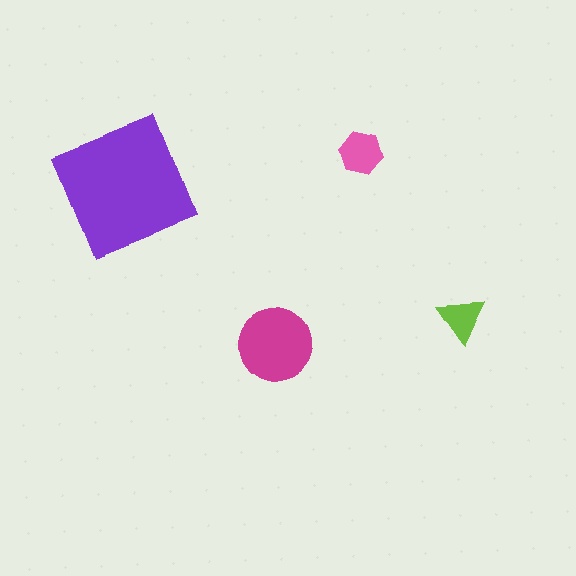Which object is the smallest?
The lime triangle.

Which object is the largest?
The purple square.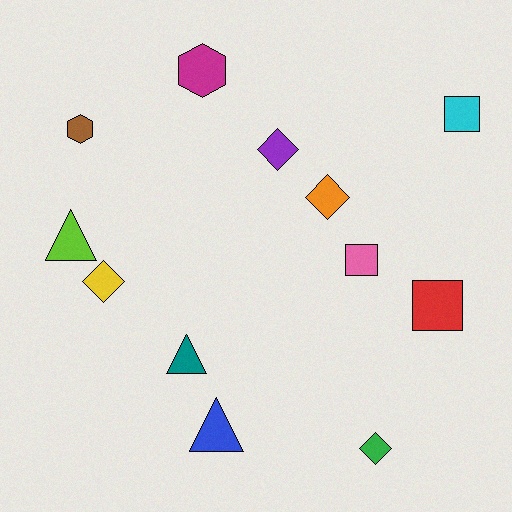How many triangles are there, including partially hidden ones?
There are 3 triangles.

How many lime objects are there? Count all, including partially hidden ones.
There is 1 lime object.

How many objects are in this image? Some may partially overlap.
There are 12 objects.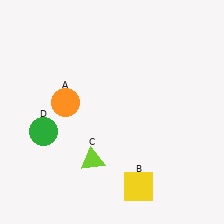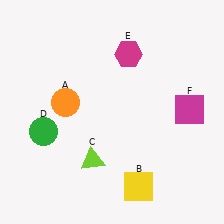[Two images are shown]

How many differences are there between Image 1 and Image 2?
There are 2 differences between the two images.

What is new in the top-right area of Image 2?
A magenta square (F) was added in the top-right area of Image 2.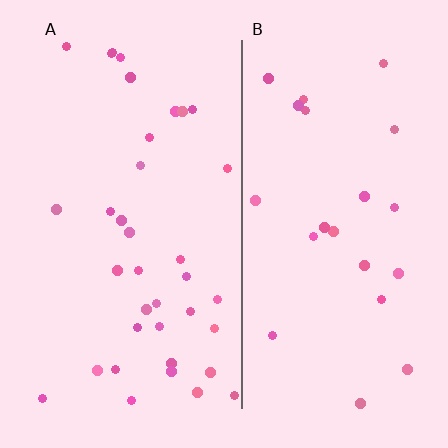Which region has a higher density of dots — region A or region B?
A (the left).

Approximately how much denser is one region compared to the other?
Approximately 1.6× — region A over region B.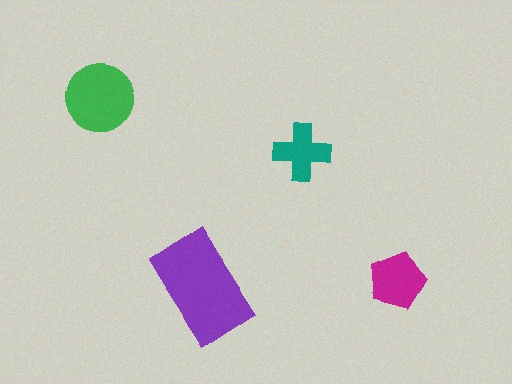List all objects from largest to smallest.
The purple rectangle, the green circle, the magenta pentagon, the teal cross.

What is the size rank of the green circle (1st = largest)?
2nd.